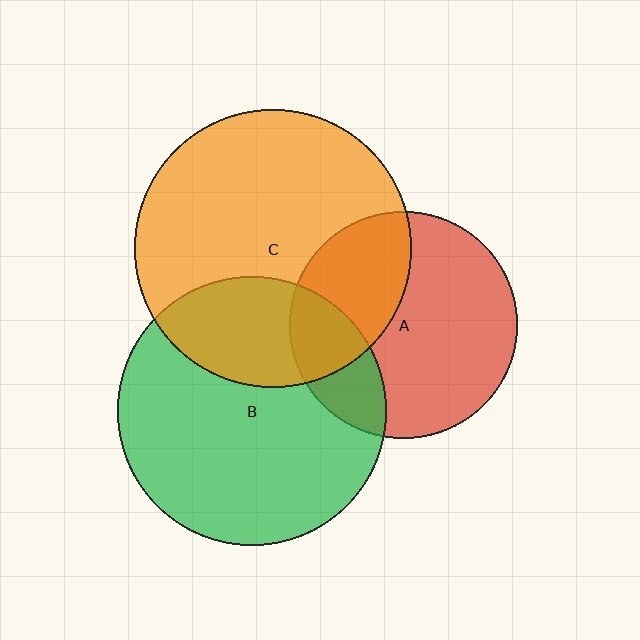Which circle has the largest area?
Circle C (orange).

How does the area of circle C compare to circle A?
Approximately 1.5 times.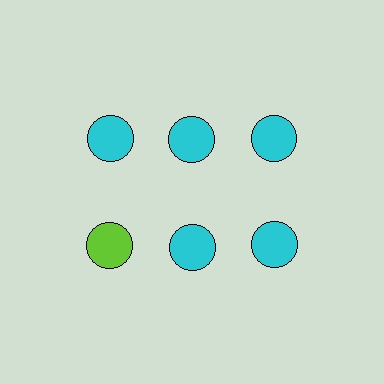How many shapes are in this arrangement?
There are 6 shapes arranged in a grid pattern.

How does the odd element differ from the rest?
It has a different color: lime instead of cyan.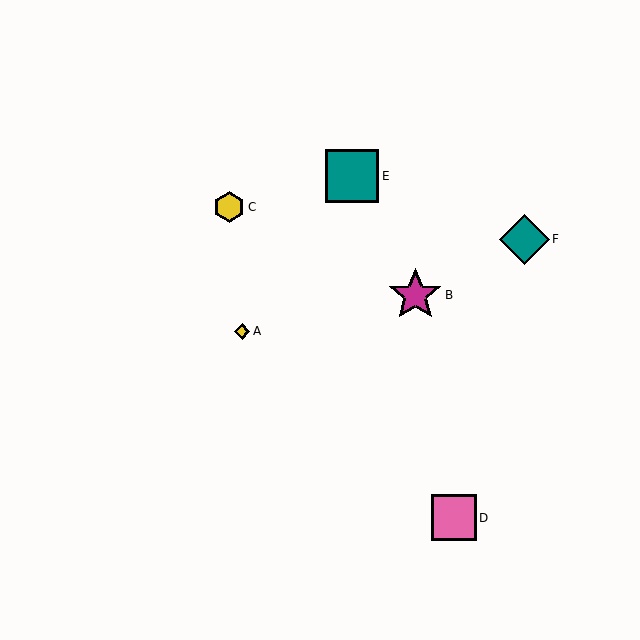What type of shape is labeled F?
Shape F is a teal diamond.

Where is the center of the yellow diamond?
The center of the yellow diamond is at (242, 331).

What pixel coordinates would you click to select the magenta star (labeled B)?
Click at (415, 295) to select the magenta star B.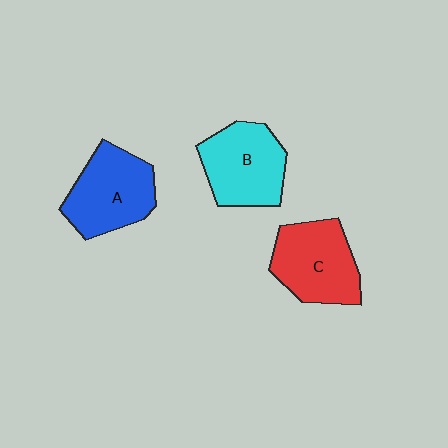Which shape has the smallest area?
Shape B (cyan).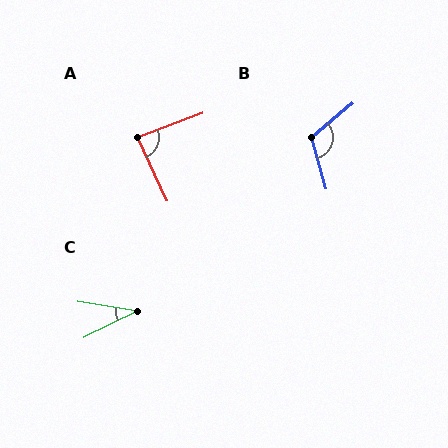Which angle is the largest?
B, at approximately 114 degrees.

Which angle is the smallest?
C, at approximately 35 degrees.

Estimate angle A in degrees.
Approximately 86 degrees.